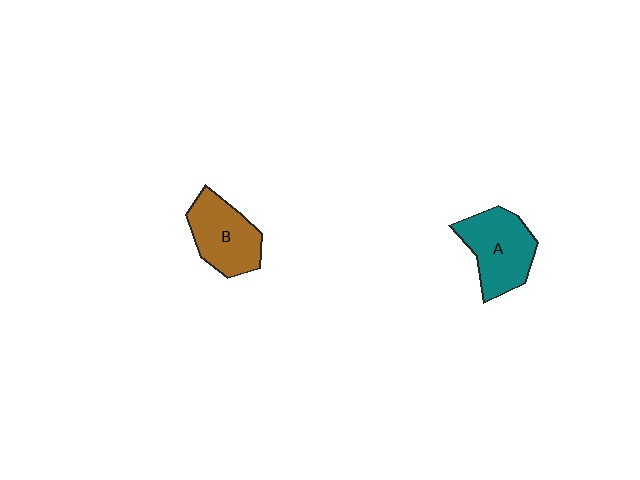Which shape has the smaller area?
Shape B (brown).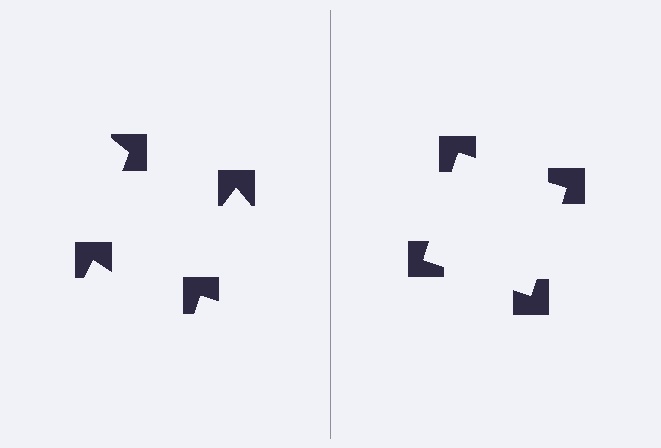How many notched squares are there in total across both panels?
8 — 4 on each side.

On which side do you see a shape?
An illusory square appears on the right side. On the left side the wedge cuts are rotated, so no coherent shape forms.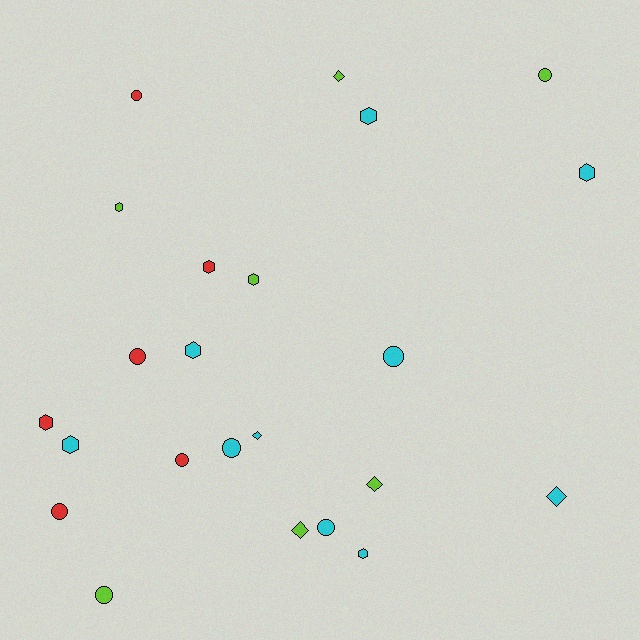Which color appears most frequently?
Cyan, with 10 objects.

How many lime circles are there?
There are 2 lime circles.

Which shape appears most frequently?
Hexagon, with 9 objects.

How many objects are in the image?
There are 23 objects.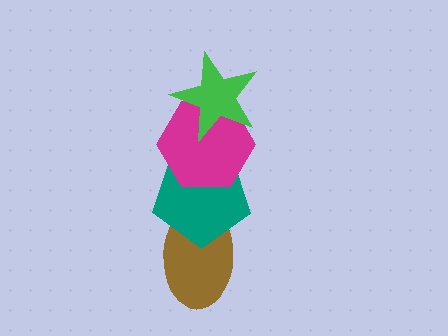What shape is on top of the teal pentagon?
The magenta hexagon is on top of the teal pentagon.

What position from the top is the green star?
The green star is 1st from the top.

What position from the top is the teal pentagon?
The teal pentagon is 3rd from the top.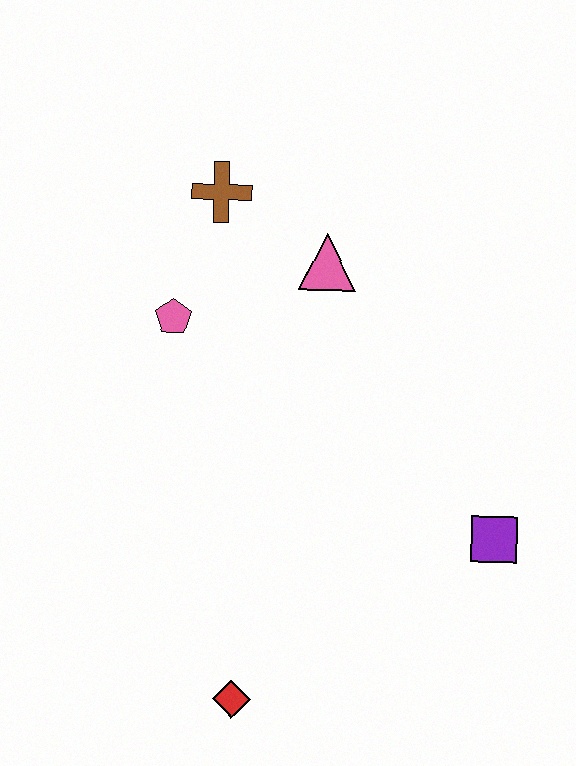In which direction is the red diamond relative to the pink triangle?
The red diamond is below the pink triangle.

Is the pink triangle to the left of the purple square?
Yes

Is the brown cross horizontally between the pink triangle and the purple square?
No